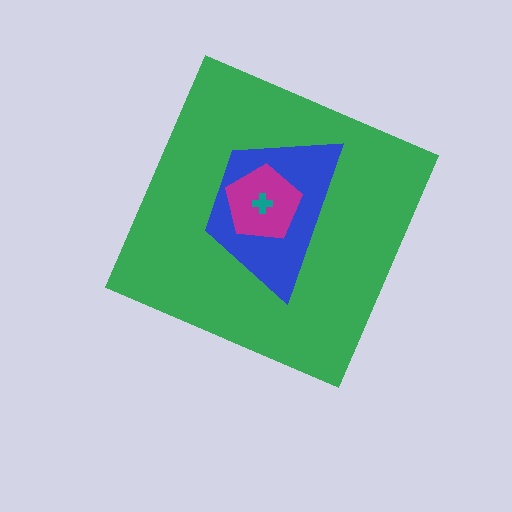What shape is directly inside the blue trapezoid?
The magenta pentagon.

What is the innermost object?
The teal cross.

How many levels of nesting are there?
4.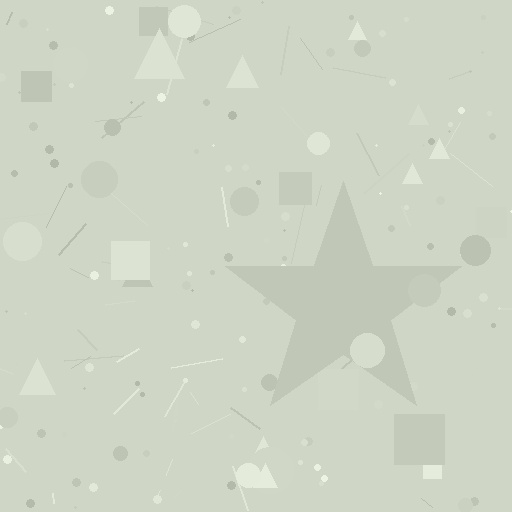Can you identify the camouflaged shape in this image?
The camouflaged shape is a star.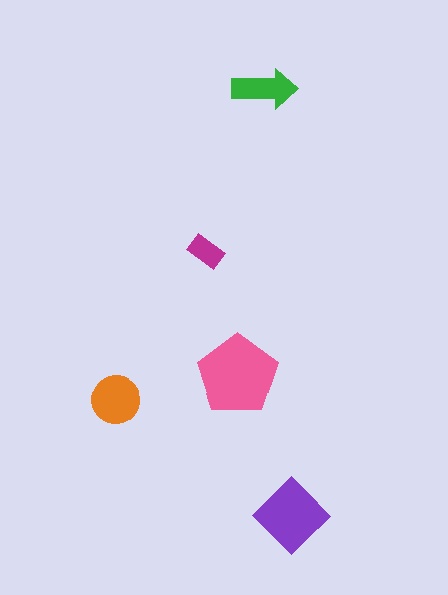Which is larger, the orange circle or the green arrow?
The orange circle.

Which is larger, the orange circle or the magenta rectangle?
The orange circle.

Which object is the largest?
The pink pentagon.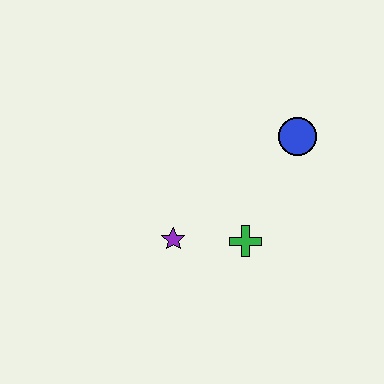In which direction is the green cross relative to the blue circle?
The green cross is below the blue circle.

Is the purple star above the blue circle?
No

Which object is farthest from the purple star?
The blue circle is farthest from the purple star.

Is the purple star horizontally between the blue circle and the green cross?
No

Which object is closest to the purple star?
The green cross is closest to the purple star.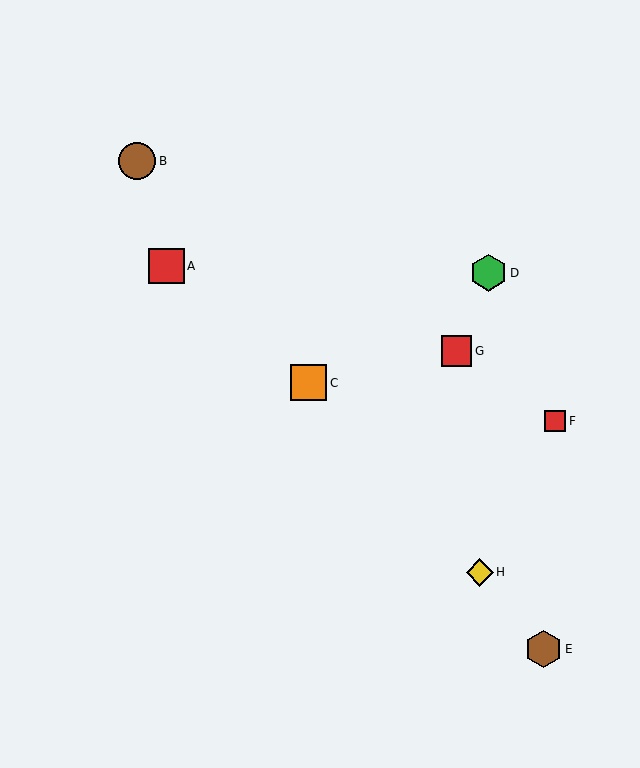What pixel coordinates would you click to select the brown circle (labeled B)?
Click at (137, 161) to select the brown circle B.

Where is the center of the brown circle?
The center of the brown circle is at (137, 161).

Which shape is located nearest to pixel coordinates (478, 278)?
The green hexagon (labeled D) at (488, 273) is nearest to that location.